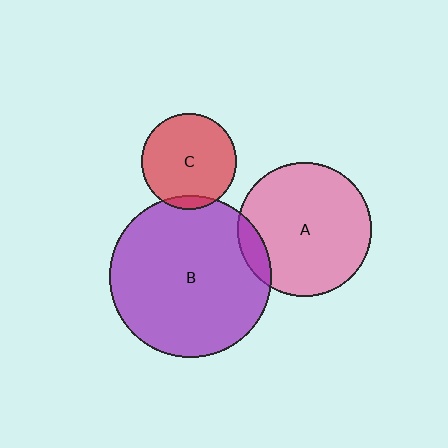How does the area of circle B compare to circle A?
Approximately 1.5 times.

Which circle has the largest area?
Circle B (purple).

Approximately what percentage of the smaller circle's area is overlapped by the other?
Approximately 10%.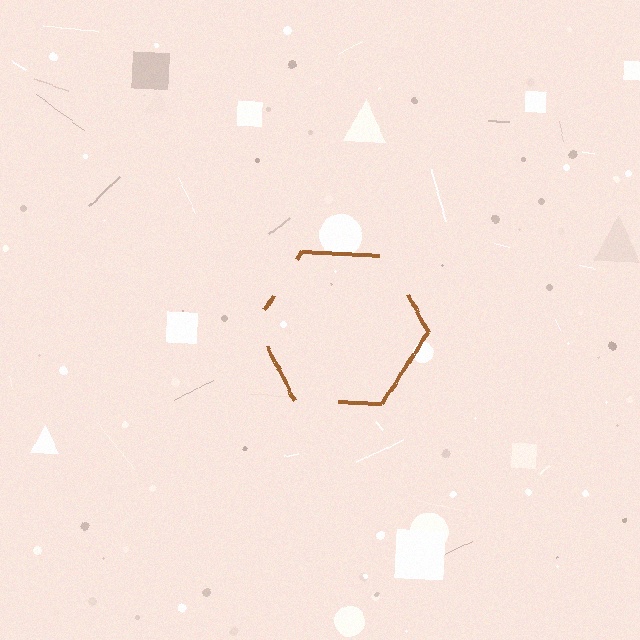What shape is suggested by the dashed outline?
The dashed outline suggests a hexagon.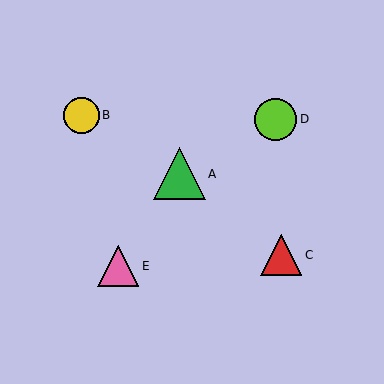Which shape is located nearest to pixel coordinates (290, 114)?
The lime circle (labeled D) at (276, 119) is nearest to that location.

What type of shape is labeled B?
Shape B is a yellow circle.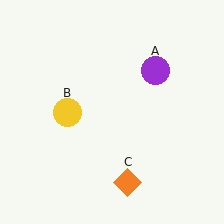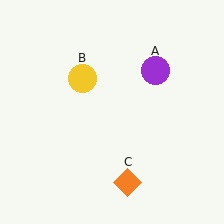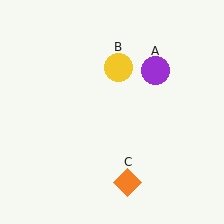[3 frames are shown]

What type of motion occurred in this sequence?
The yellow circle (object B) rotated clockwise around the center of the scene.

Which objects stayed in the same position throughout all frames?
Purple circle (object A) and orange diamond (object C) remained stationary.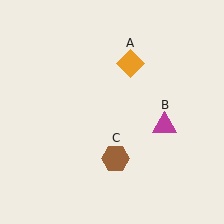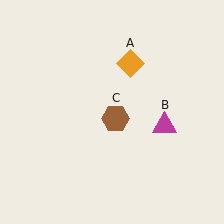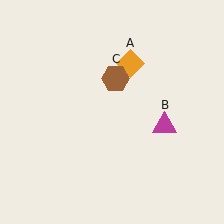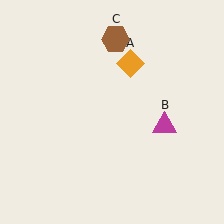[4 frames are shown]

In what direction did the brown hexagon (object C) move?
The brown hexagon (object C) moved up.